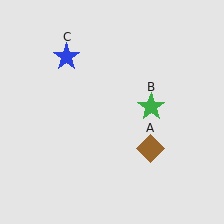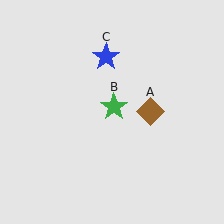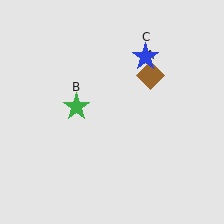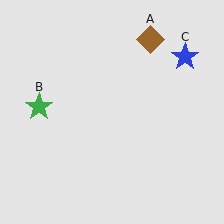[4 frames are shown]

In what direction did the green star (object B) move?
The green star (object B) moved left.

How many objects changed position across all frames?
3 objects changed position: brown diamond (object A), green star (object B), blue star (object C).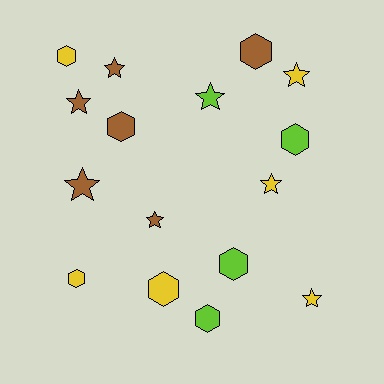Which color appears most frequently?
Yellow, with 6 objects.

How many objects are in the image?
There are 16 objects.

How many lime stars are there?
There is 1 lime star.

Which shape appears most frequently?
Hexagon, with 8 objects.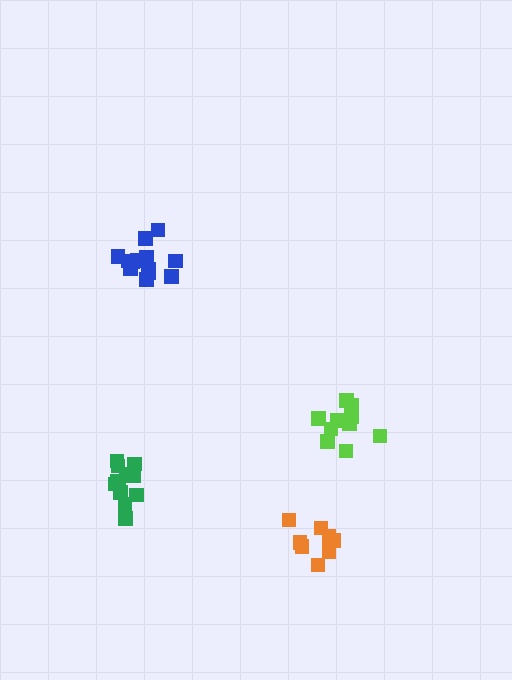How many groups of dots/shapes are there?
There are 4 groups.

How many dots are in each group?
Group 1: 12 dots, Group 2: 9 dots, Group 3: 10 dots, Group 4: 14 dots (45 total).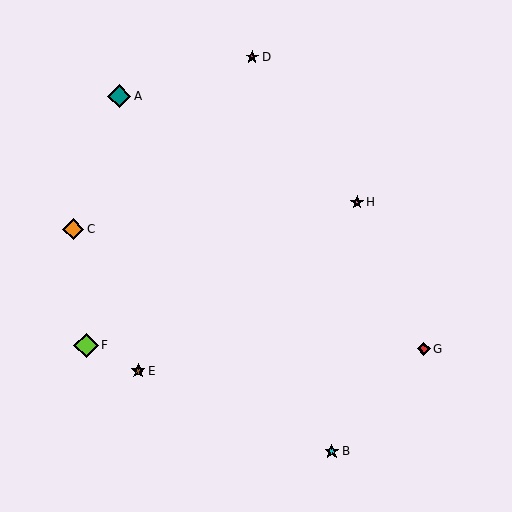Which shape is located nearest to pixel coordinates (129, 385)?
The brown star (labeled E) at (138, 371) is nearest to that location.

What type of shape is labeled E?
Shape E is a brown star.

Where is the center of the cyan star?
The center of the cyan star is at (332, 451).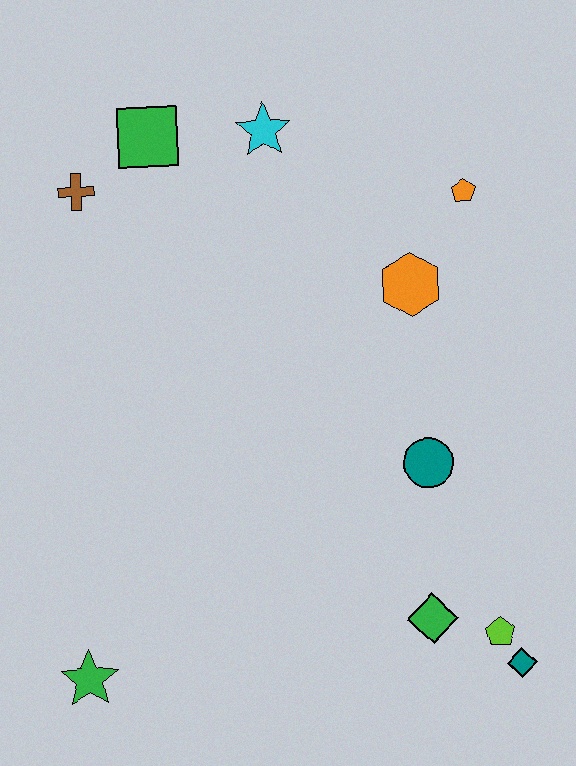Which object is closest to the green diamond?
The lime pentagon is closest to the green diamond.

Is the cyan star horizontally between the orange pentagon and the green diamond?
No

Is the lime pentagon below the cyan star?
Yes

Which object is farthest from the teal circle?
The brown cross is farthest from the teal circle.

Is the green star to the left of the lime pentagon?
Yes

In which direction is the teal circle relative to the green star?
The teal circle is to the right of the green star.